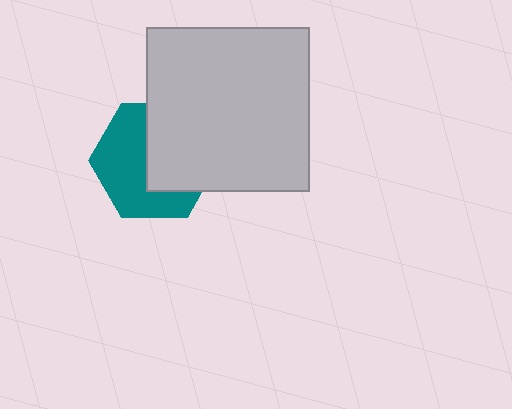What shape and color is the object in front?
The object in front is a light gray square.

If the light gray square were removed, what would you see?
You would see the complete teal hexagon.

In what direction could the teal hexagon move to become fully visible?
The teal hexagon could move toward the lower-left. That would shift it out from behind the light gray square entirely.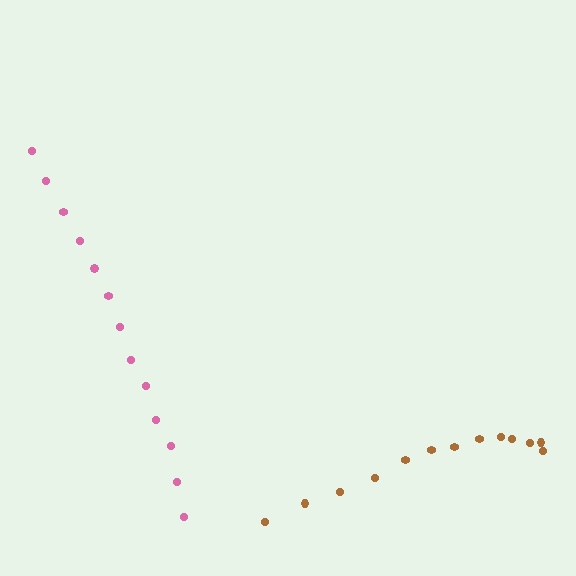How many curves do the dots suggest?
There are 2 distinct paths.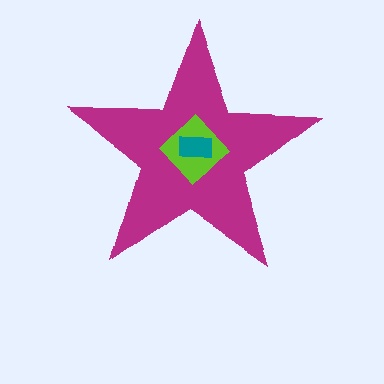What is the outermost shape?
The magenta star.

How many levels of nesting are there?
3.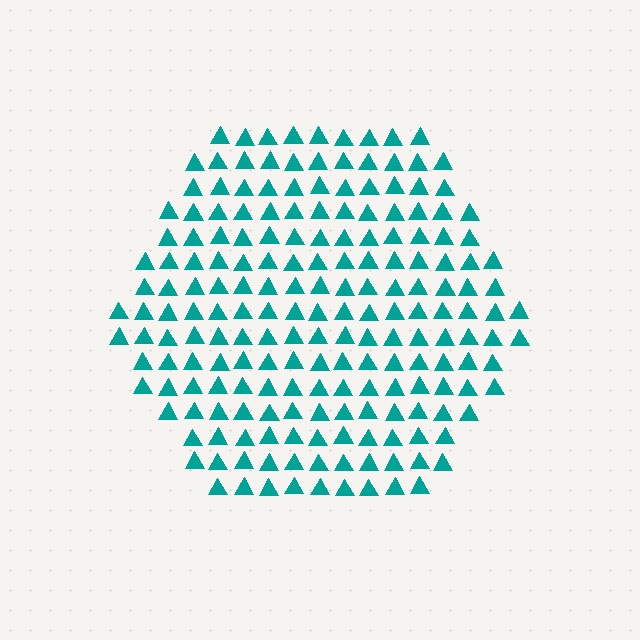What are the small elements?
The small elements are triangles.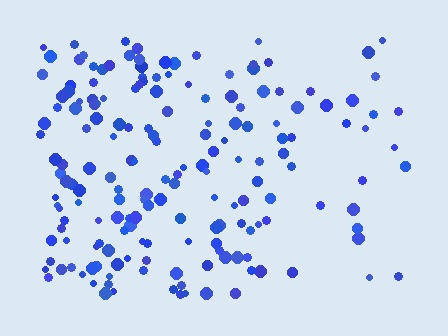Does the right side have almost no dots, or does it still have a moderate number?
Still a moderate number, just noticeably fewer than the left.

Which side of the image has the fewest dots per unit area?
The right.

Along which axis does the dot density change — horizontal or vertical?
Horizontal.